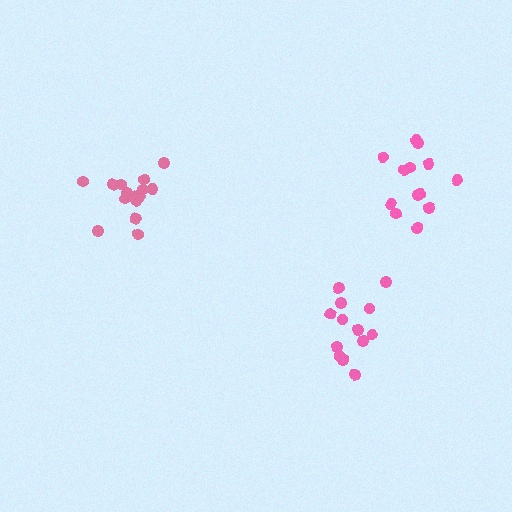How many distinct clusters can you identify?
There are 3 distinct clusters.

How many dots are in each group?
Group 1: 13 dots, Group 2: 15 dots, Group 3: 13 dots (41 total).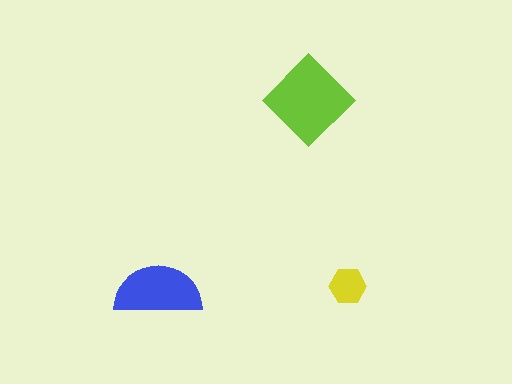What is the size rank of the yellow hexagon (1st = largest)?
3rd.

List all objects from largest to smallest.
The lime diamond, the blue semicircle, the yellow hexagon.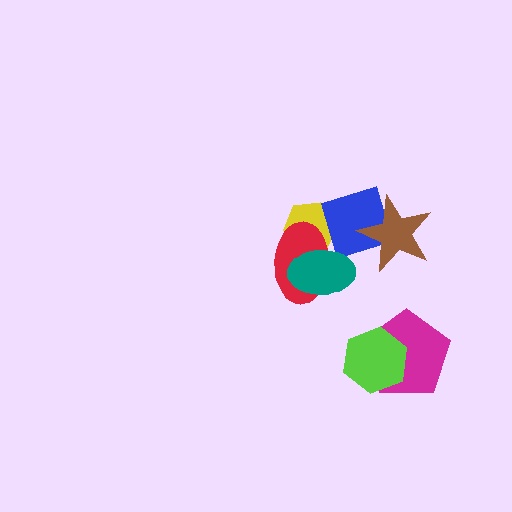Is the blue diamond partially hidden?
Yes, it is partially covered by another shape.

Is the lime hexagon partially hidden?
No, no other shape covers it.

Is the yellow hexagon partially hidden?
Yes, it is partially covered by another shape.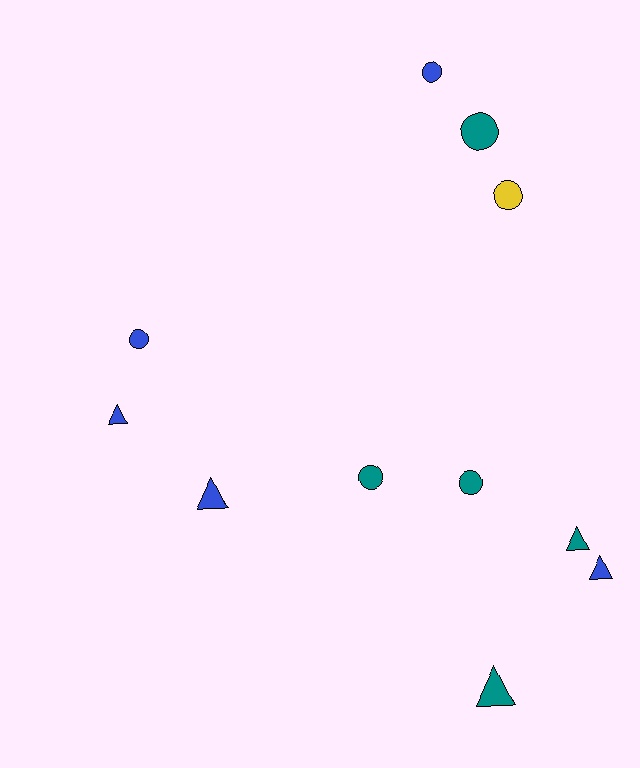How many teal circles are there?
There are 3 teal circles.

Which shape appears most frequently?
Circle, with 6 objects.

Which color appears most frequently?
Blue, with 5 objects.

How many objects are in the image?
There are 11 objects.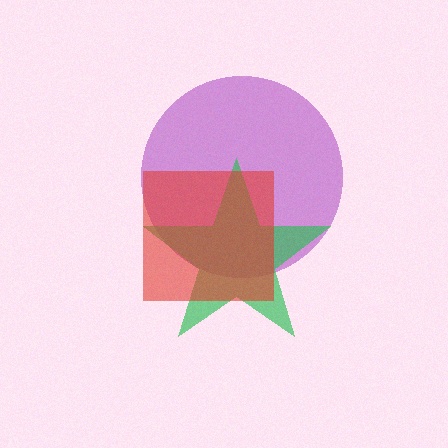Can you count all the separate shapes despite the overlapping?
Yes, there are 3 separate shapes.